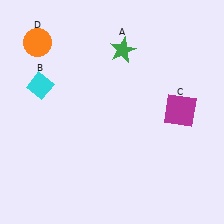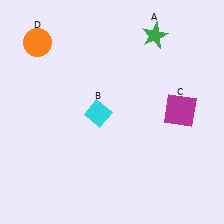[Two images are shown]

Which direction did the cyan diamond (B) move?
The cyan diamond (B) moved right.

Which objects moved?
The objects that moved are: the green star (A), the cyan diamond (B).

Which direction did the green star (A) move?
The green star (A) moved right.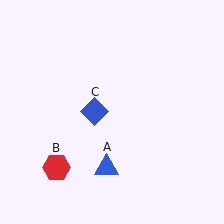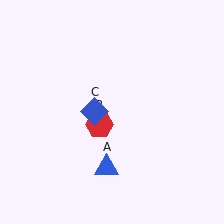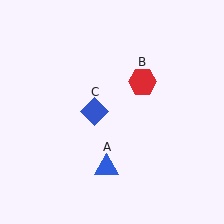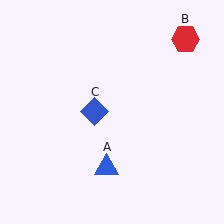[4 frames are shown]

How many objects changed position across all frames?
1 object changed position: red hexagon (object B).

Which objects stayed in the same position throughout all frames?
Blue triangle (object A) and blue diamond (object C) remained stationary.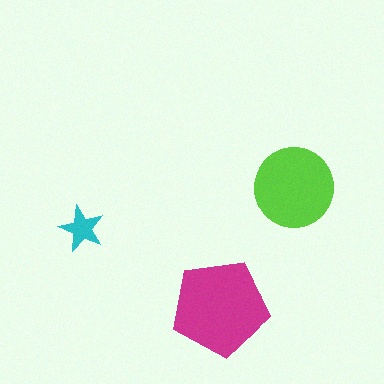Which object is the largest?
The magenta pentagon.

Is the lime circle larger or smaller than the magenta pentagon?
Smaller.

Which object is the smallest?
The cyan star.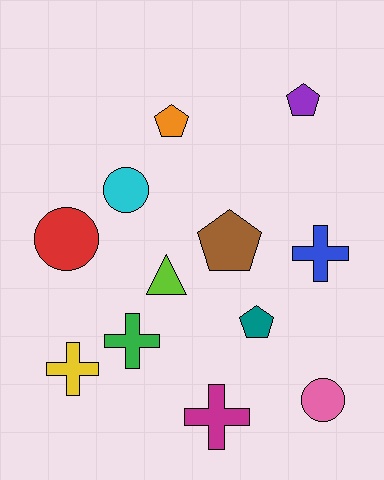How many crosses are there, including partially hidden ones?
There are 4 crosses.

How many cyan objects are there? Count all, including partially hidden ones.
There is 1 cyan object.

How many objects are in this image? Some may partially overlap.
There are 12 objects.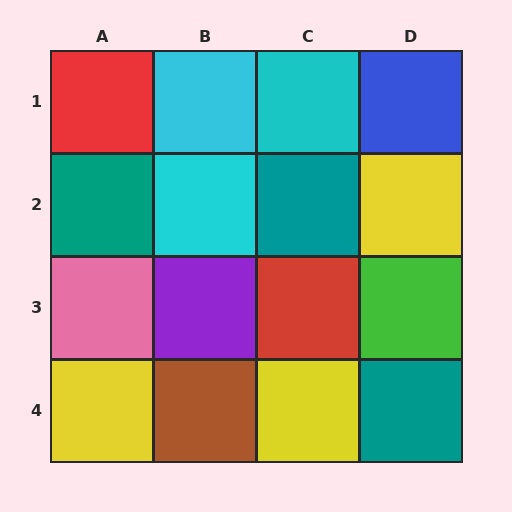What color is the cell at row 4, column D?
Teal.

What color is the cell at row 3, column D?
Green.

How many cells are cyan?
3 cells are cyan.